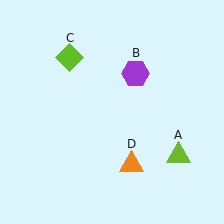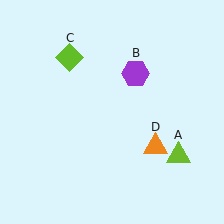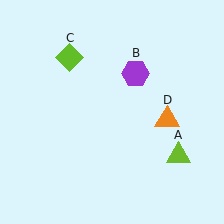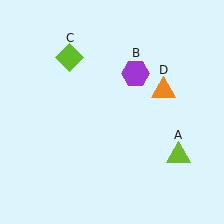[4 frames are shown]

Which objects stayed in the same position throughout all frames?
Lime triangle (object A) and purple hexagon (object B) and lime diamond (object C) remained stationary.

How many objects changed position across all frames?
1 object changed position: orange triangle (object D).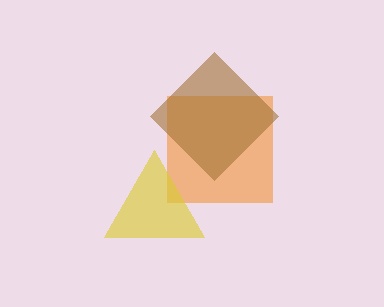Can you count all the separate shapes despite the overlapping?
Yes, there are 3 separate shapes.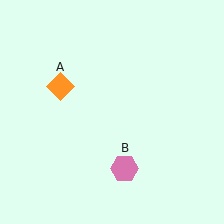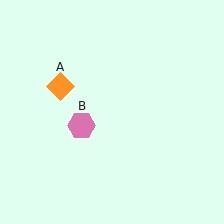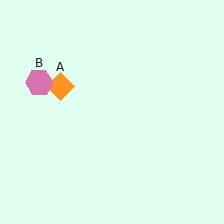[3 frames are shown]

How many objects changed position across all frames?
1 object changed position: pink hexagon (object B).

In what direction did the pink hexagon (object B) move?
The pink hexagon (object B) moved up and to the left.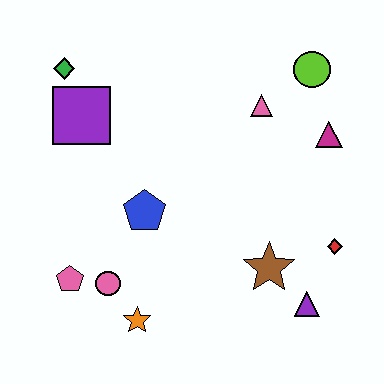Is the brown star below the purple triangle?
No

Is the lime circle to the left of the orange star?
No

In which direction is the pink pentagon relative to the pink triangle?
The pink pentagon is to the left of the pink triangle.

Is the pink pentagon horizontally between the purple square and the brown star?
No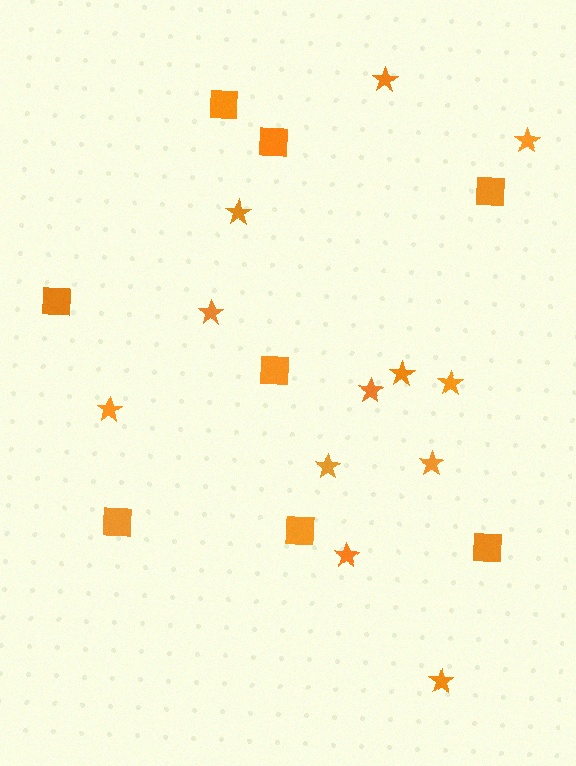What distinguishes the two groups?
There are 2 groups: one group of squares (8) and one group of stars (12).